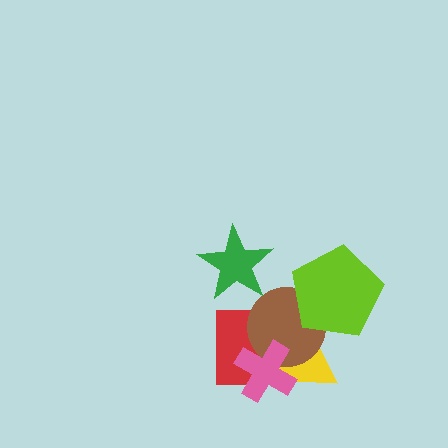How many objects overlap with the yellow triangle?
4 objects overlap with the yellow triangle.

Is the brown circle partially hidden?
Yes, it is partially covered by another shape.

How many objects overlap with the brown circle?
4 objects overlap with the brown circle.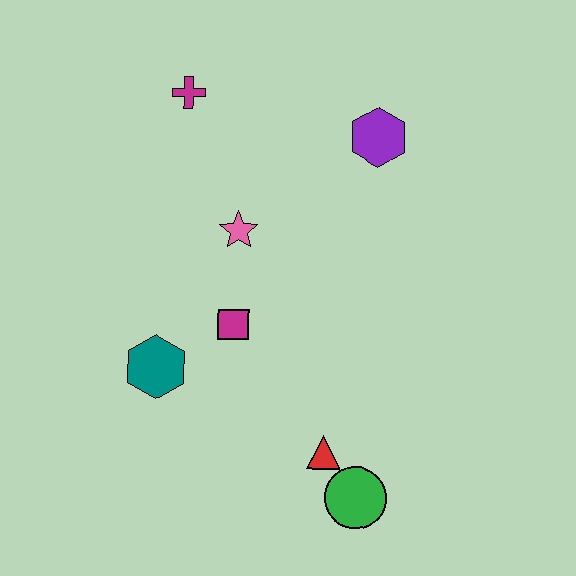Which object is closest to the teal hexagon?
The magenta square is closest to the teal hexagon.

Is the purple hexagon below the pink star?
No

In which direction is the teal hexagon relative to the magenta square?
The teal hexagon is to the left of the magenta square.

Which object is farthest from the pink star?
The green circle is farthest from the pink star.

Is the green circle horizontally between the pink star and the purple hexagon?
Yes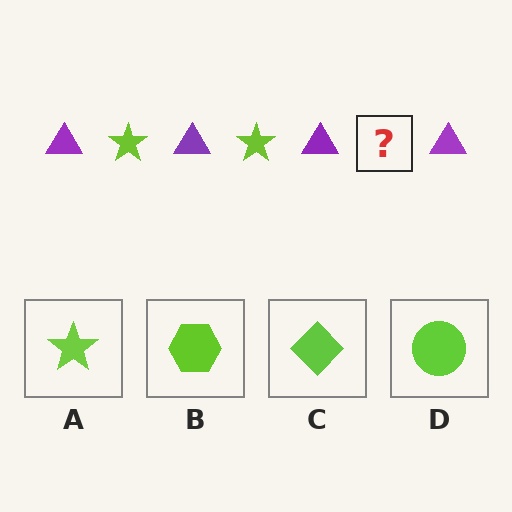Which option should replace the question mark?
Option A.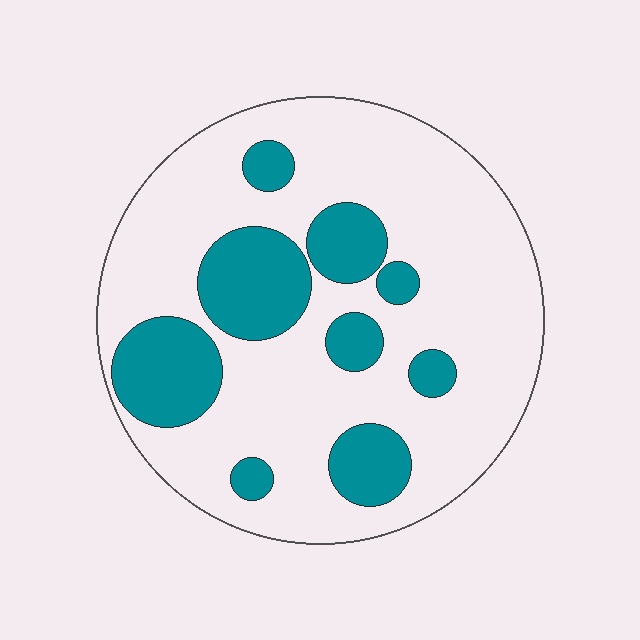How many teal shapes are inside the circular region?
9.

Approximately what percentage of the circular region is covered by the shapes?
Approximately 25%.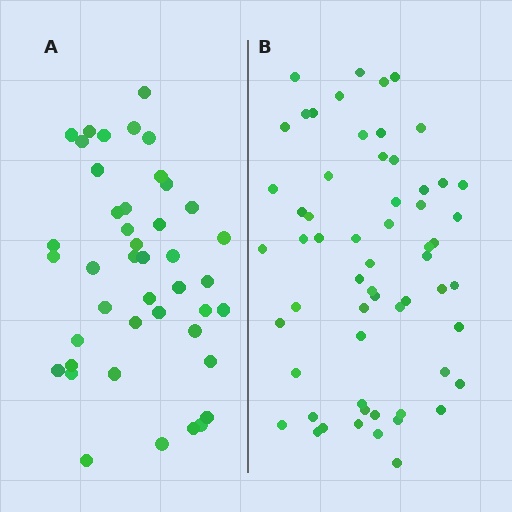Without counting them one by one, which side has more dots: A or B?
Region B (the right region) has more dots.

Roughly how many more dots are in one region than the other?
Region B has approximately 15 more dots than region A.